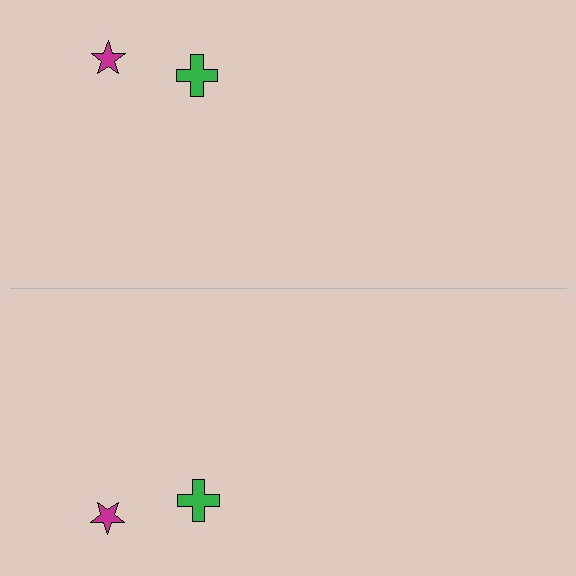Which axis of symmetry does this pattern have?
The pattern has a horizontal axis of symmetry running through the center of the image.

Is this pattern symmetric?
Yes, this pattern has bilateral (reflection) symmetry.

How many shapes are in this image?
There are 4 shapes in this image.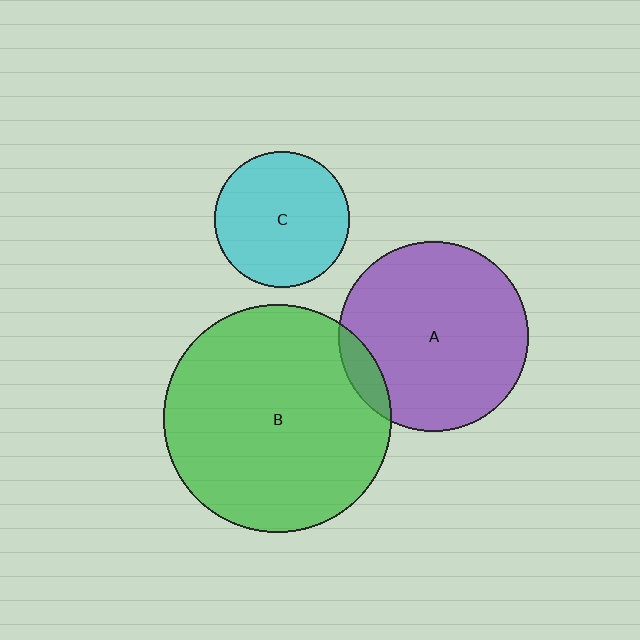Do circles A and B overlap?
Yes.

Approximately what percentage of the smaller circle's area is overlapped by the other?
Approximately 10%.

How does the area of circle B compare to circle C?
Approximately 2.8 times.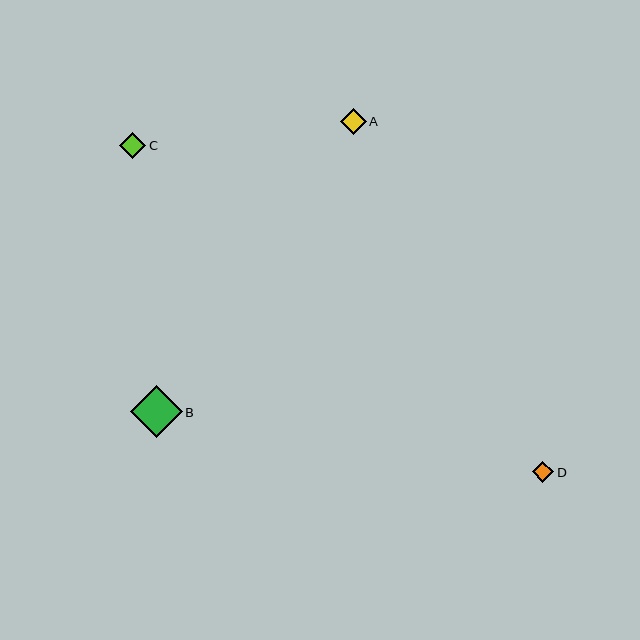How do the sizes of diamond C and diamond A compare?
Diamond C and diamond A are approximately the same size.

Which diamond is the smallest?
Diamond D is the smallest with a size of approximately 22 pixels.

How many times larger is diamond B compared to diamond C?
Diamond B is approximately 2.0 times the size of diamond C.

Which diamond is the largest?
Diamond B is the largest with a size of approximately 52 pixels.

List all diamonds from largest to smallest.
From largest to smallest: B, C, A, D.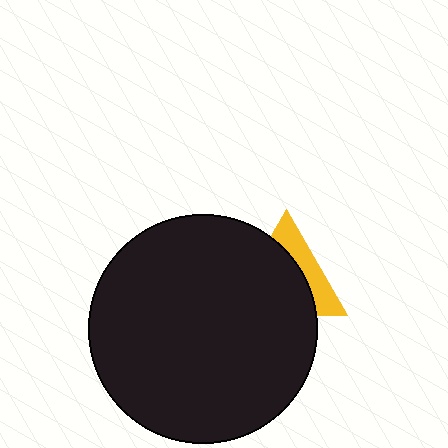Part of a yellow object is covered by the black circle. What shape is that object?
It is a triangle.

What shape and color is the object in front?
The object in front is a black circle.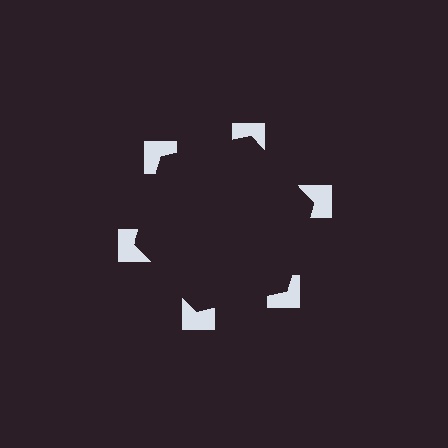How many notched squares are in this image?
There are 6 — one at each vertex of the illusory hexagon.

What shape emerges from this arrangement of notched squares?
An illusory hexagon — its edges are inferred from the aligned wedge cuts in the notched squares, not physically drawn.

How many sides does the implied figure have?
6 sides.